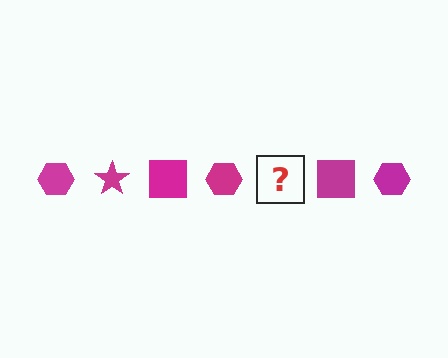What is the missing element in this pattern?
The missing element is a magenta star.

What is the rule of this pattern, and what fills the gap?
The rule is that the pattern cycles through hexagon, star, square shapes in magenta. The gap should be filled with a magenta star.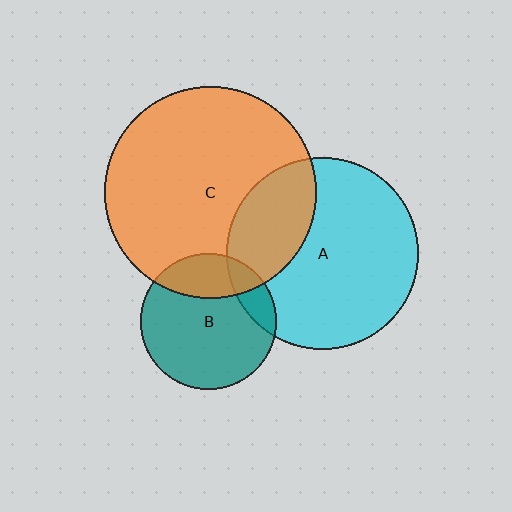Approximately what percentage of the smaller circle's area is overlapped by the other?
Approximately 30%.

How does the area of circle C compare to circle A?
Approximately 1.2 times.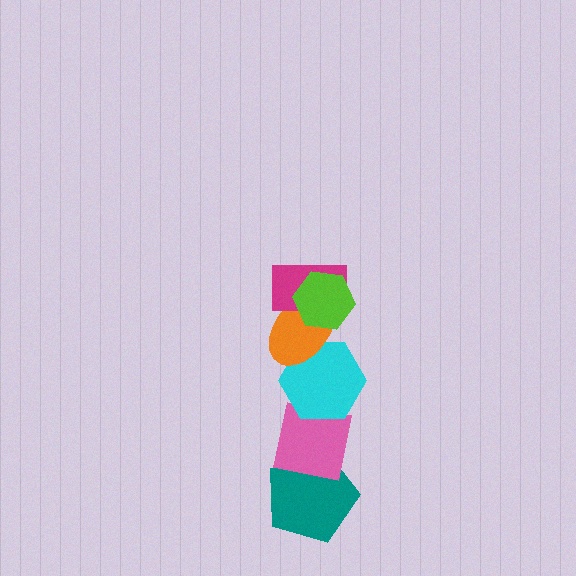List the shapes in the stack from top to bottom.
From top to bottom: the lime hexagon, the magenta rectangle, the orange ellipse, the cyan hexagon, the pink square, the teal pentagon.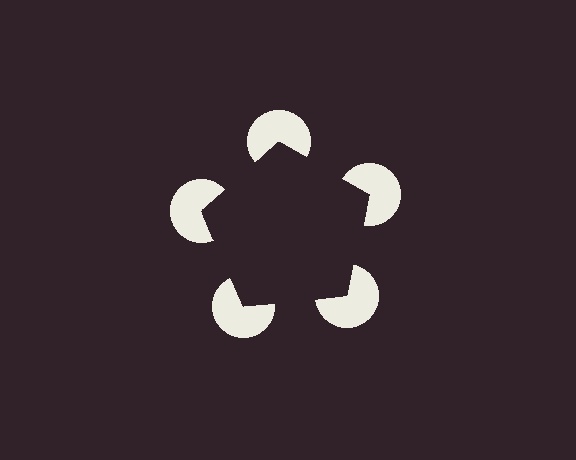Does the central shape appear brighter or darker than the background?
It typically appears slightly darker than the background, even though no actual brightness change is drawn.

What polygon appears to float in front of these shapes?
An illusory pentagon — its edges are inferred from the aligned wedge cuts in the pac-man discs, not physically drawn.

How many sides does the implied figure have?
5 sides.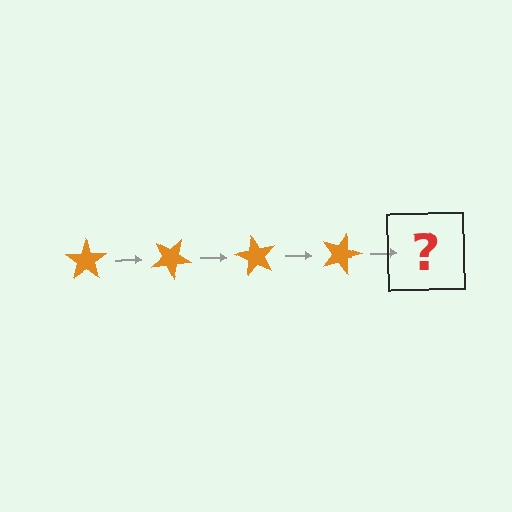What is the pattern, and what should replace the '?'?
The pattern is that the star rotates 30 degrees each step. The '?' should be an orange star rotated 120 degrees.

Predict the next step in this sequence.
The next step is an orange star rotated 120 degrees.